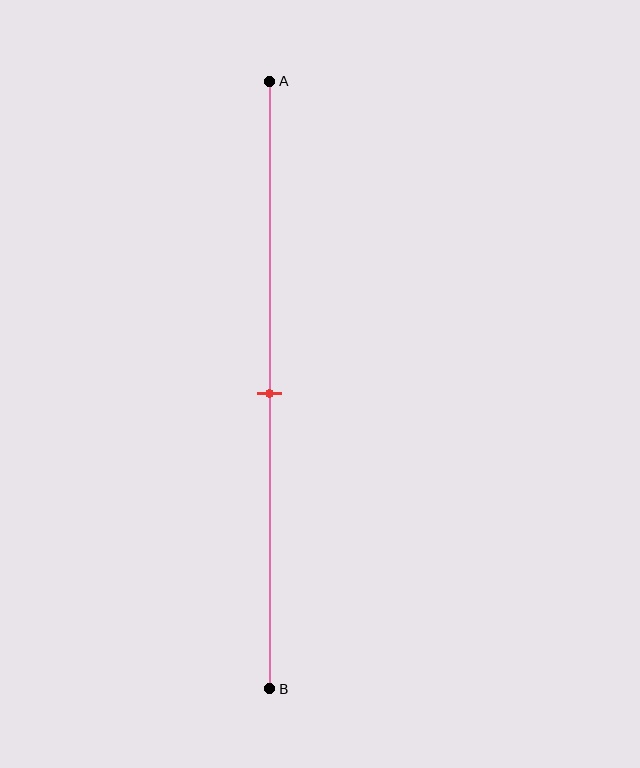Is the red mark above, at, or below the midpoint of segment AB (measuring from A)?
The red mark is approximately at the midpoint of segment AB.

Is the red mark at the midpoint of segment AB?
Yes, the mark is approximately at the midpoint.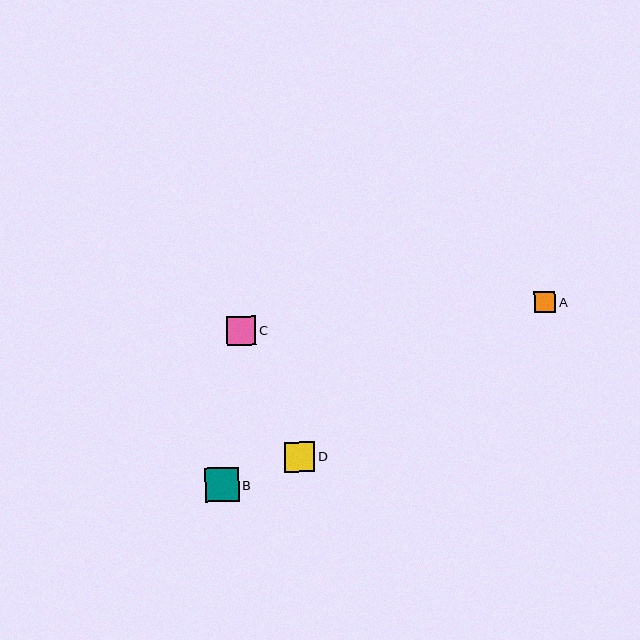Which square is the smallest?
Square A is the smallest with a size of approximately 21 pixels.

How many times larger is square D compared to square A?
Square D is approximately 1.4 times the size of square A.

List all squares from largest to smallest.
From largest to smallest: B, D, C, A.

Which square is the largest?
Square B is the largest with a size of approximately 34 pixels.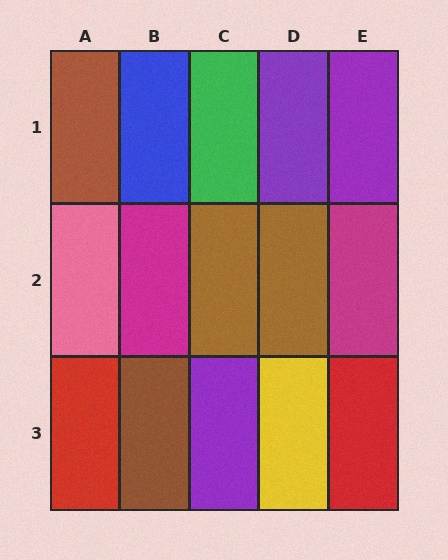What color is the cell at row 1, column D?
Purple.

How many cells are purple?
3 cells are purple.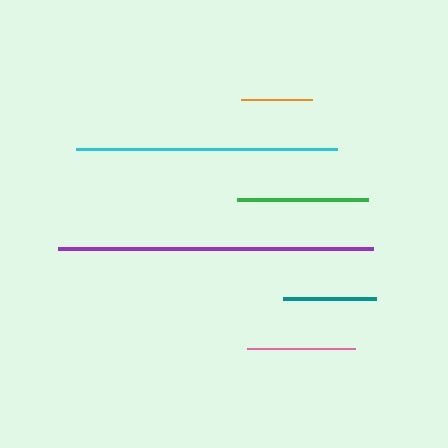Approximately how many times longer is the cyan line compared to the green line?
The cyan line is approximately 2.0 times the length of the green line.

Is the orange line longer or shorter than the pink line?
The pink line is longer than the orange line.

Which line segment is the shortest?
The orange line is the shortest at approximately 71 pixels.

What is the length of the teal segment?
The teal segment is approximately 93 pixels long.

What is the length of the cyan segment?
The cyan segment is approximately 261 pixels long.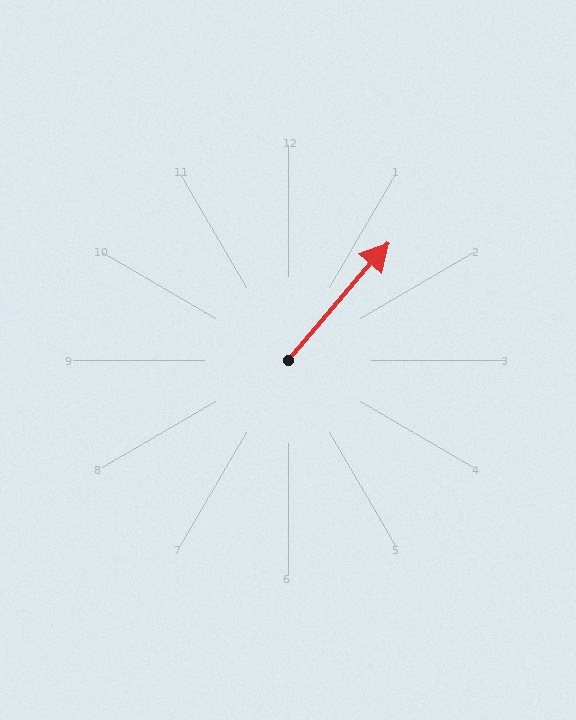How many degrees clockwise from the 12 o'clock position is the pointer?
Approximately 40 degrees.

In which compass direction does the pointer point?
Northeast.